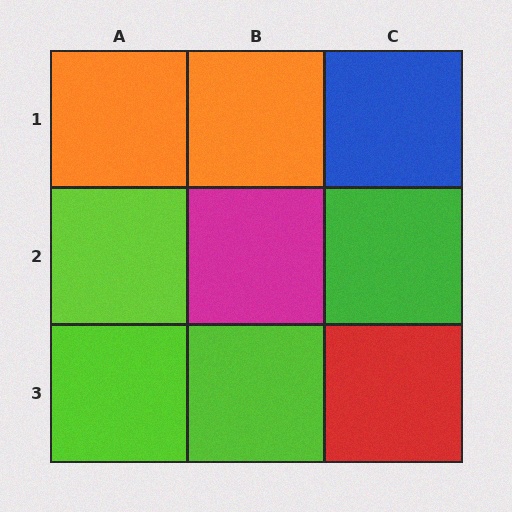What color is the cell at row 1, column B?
Orange.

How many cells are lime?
3 cells are lime.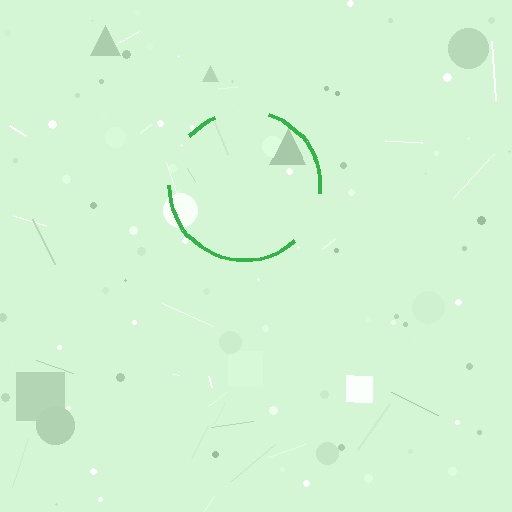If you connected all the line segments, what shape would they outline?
They would outline a circle.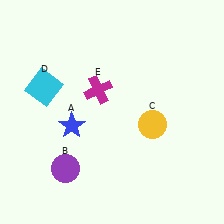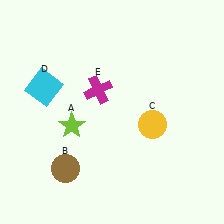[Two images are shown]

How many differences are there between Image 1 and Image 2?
There are 2 differences between the two images.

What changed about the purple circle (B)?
In Image 1, B is purple. In Image 2, it changed to brown.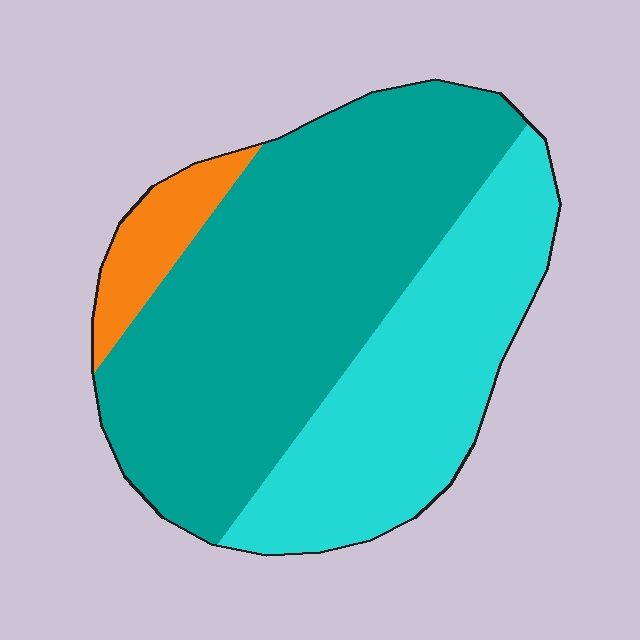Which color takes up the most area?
Teal, at roughly 60%.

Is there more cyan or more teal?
Teal.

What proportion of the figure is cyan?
Cyan covers 35% of the figure.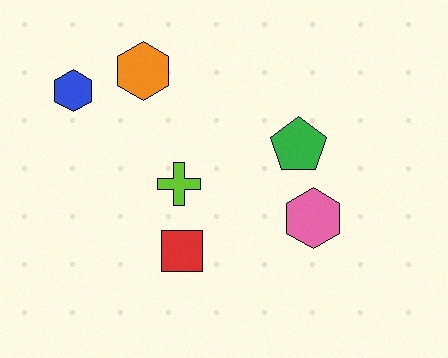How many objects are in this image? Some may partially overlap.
There are 6 objects.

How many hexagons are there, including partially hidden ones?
There are 3 hexagons.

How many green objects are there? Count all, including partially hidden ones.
There is 1 green object.